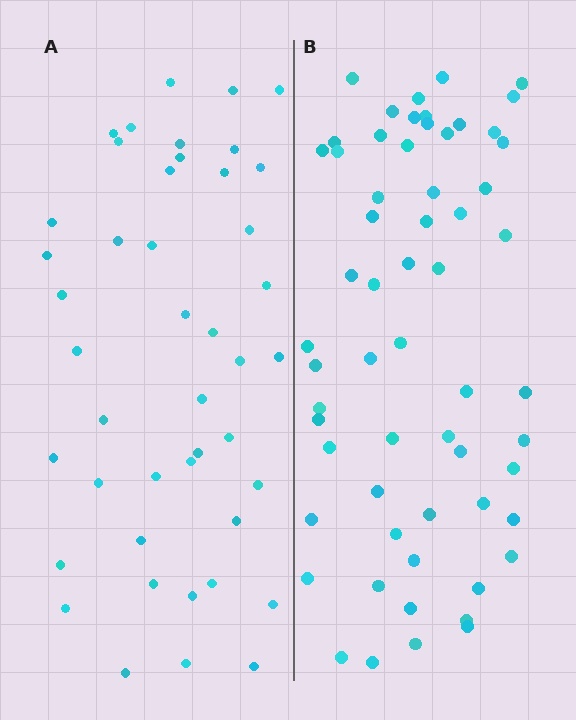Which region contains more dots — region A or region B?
Region B (the right region) has more dots.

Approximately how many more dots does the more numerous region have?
Region B has approximately 15 more dots than region A.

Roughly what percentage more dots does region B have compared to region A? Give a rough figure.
About 35% more.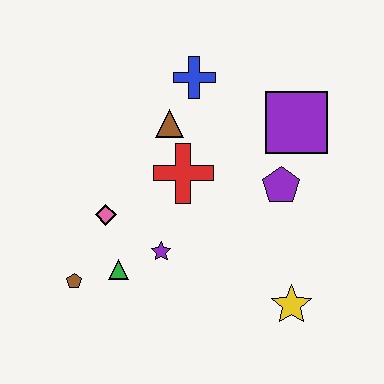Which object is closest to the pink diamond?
The green triangle is closest to the pink diamond.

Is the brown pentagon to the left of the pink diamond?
Yes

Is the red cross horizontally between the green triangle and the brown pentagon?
No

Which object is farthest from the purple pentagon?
The brown pentagon is farthest from the purple pentagon.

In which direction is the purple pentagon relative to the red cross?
The purple pentagon is to the right of the red cross.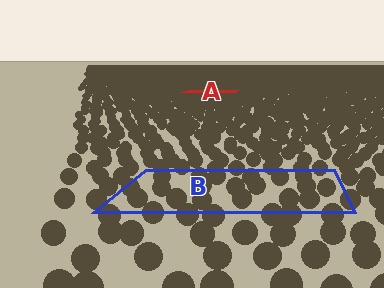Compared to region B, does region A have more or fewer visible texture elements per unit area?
Region A has more texture elements per unit area — they are packed more densely because it is farther away.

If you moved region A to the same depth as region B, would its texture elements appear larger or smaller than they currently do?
They would appear larger. At a closer depth, the same texture elements are projected at a bigger on-screen size.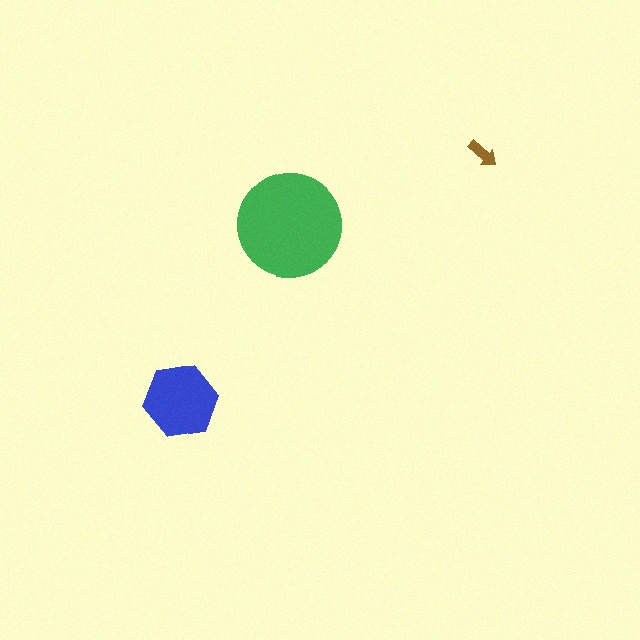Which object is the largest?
The green circle.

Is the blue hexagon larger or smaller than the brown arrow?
Larger.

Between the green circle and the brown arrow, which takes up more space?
The green circle.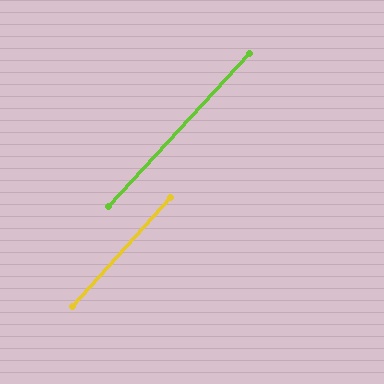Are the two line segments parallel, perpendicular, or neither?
Parallel — their directions differ by only 0.5°.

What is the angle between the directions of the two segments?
Approximately 0 degrees.